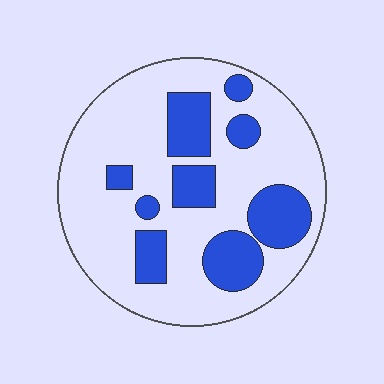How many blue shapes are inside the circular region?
9.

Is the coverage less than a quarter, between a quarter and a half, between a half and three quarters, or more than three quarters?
Between a quarter and a half.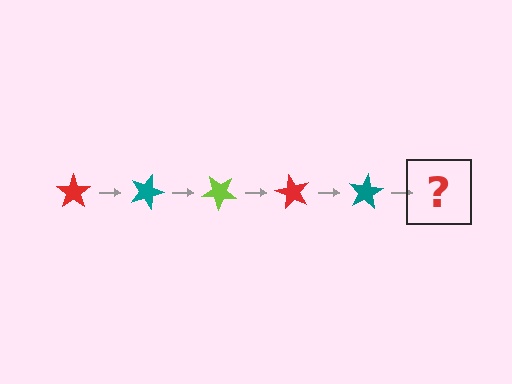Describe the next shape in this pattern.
It should be a lime star, rotated 100 degrees from the start.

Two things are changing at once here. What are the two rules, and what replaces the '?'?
The two rules are that it rotates 20 degrees each step and the color cycles through red, teal, and lime. The '?' should be a lime star, rotated 100 degrees from the start.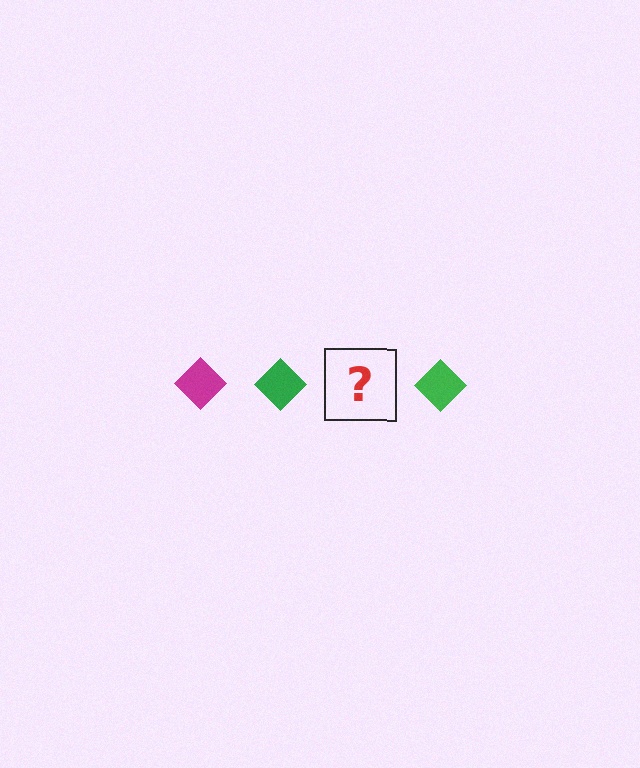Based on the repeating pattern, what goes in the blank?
The blank should be a magenta diamond.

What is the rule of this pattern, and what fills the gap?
The rule is that the pattern cycles through magenta, green diamonds. The gap should be filled with a magenta diamond.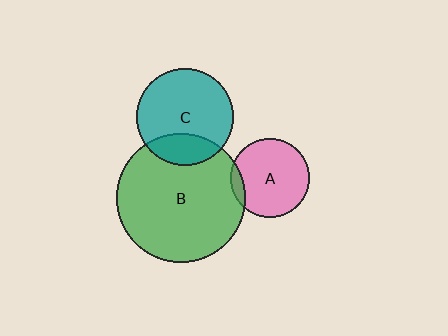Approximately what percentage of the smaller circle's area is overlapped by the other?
Approximately 10%.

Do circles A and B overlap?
Yes.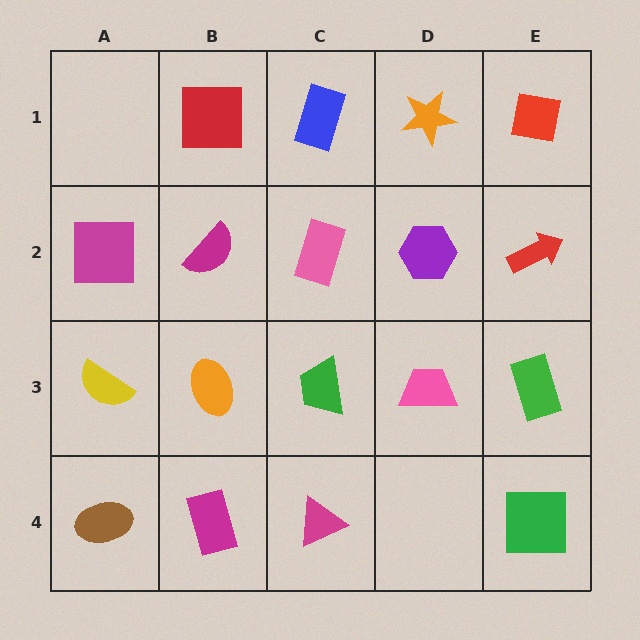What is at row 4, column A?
A brown ellipse.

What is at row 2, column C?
A pink rectangle.